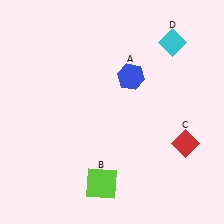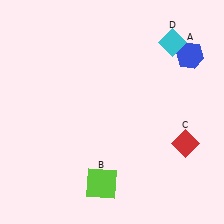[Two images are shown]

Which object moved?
The blue hexagon (A) moved right.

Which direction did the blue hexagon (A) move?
The blue hexagon (A) moved right.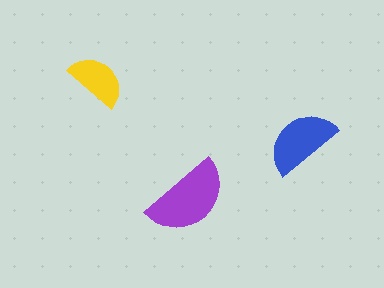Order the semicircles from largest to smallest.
the purple one, the blue one, the yellow one.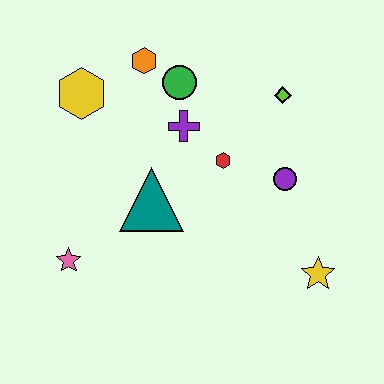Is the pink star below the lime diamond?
Yes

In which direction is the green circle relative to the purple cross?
The green circle is above the purple cross.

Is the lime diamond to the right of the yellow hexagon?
Yes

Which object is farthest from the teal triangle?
The yellow star is farthest from the teal triangle.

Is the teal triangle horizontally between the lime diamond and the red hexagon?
No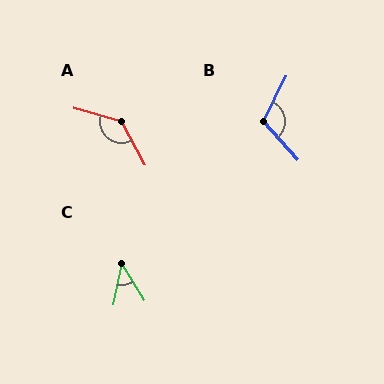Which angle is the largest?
A, at approximately 134 degrees.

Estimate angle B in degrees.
Approximately 111 degrees.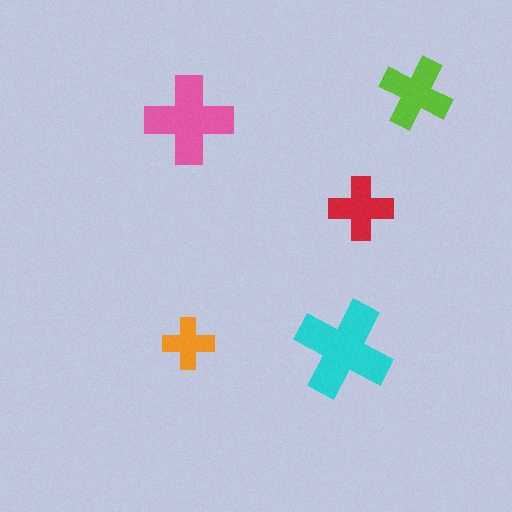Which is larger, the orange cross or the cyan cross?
The cyan one.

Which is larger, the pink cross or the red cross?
The pink one.